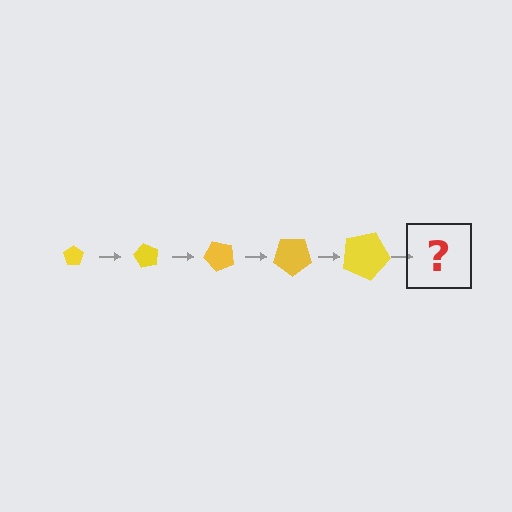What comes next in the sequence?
The next element should be a pentagon, larger than the previous one and rotated 300 degrees from the start.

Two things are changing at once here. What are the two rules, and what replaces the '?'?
The two rules are that the pentagon grows larger each step and it rotates 60 degrees each step. The '?' should be a pentagon, larger than the previous one and rotated 300 degrees from the start.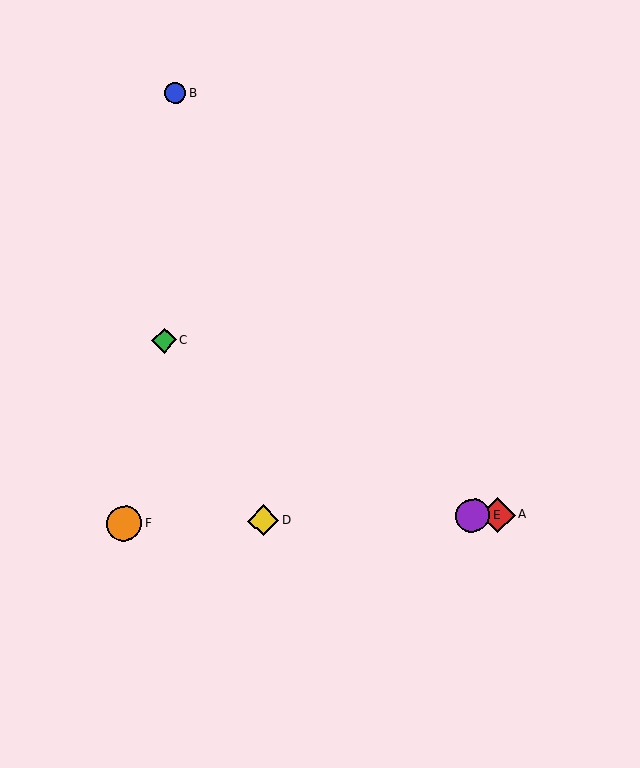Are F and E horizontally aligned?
Yes, both are at y≈524.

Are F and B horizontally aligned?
No, F is at y≈524 and B is at y≈93.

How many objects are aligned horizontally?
4 objects (A, D, E, F) are aligned horizontally.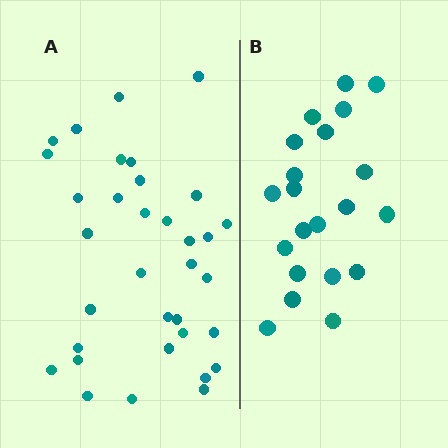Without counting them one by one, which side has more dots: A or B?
Region A (the left region) has more dots.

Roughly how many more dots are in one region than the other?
Region A has approximately 15 more dots than region B.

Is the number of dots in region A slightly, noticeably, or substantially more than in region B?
Region A has substantially more. The ratio is roughly 1.6 to 1.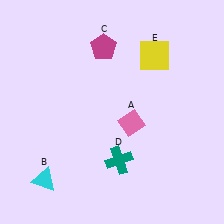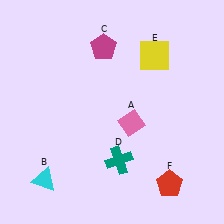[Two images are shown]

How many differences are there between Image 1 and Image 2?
There is 1 difference between the two images.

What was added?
A red pentagon (F) was added in Image 2.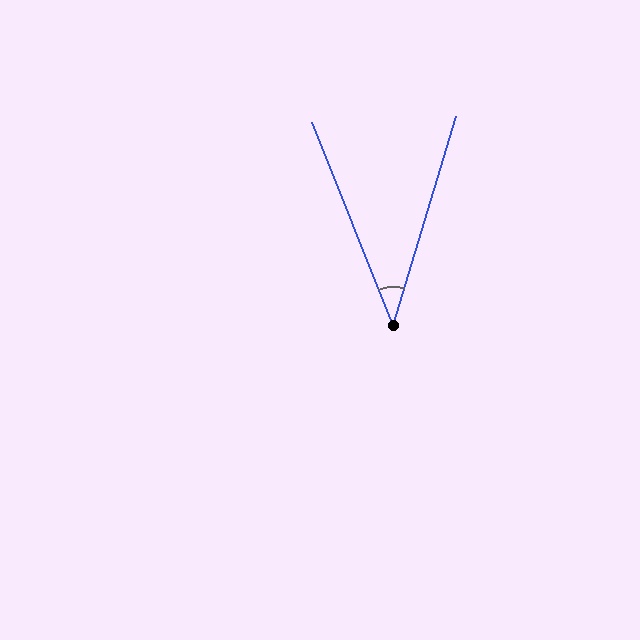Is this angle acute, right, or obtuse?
It is acute.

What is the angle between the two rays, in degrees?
Approximately 38 degrees.